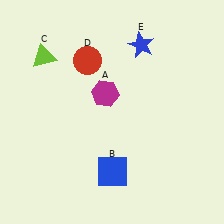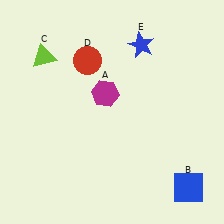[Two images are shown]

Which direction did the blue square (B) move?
The blue square (B) moved right.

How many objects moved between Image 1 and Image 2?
1 object moved between the two images.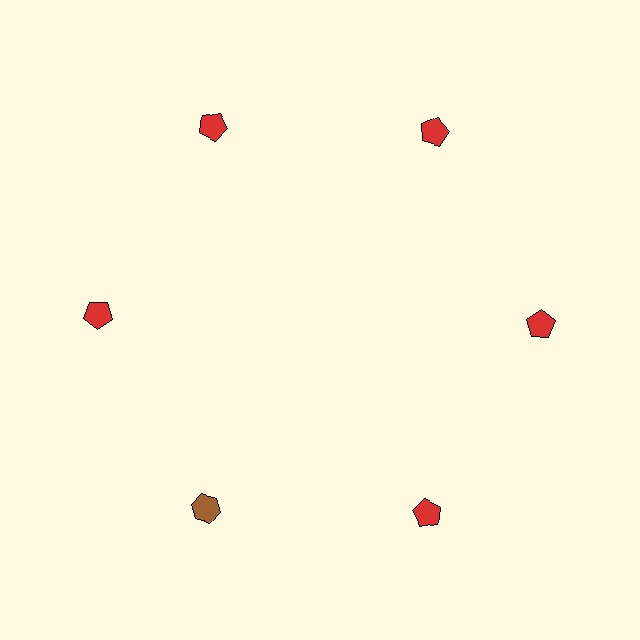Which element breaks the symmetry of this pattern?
The brown hexagon at roughly the 7 o'clock position breaks the symmetry. All other shapes are red pentagons.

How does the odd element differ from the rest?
It differs in both color (brown instead of red) and shape (hexagon instead of pentagon).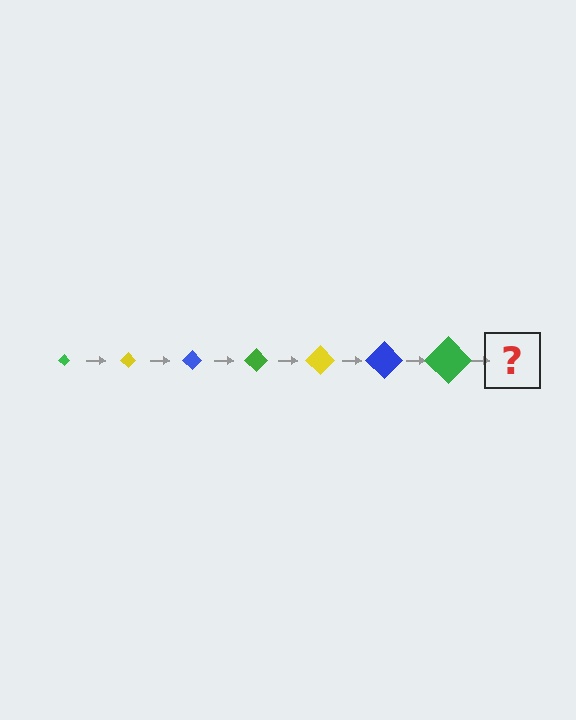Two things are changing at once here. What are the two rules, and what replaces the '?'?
The two rules are that the diamond grows larger each step and the color cycles through green, yellow, and blue. The '?' should be a yellow diamond, larger than the previous one.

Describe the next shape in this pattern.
It should be a yellow diamond, larger than the previous one.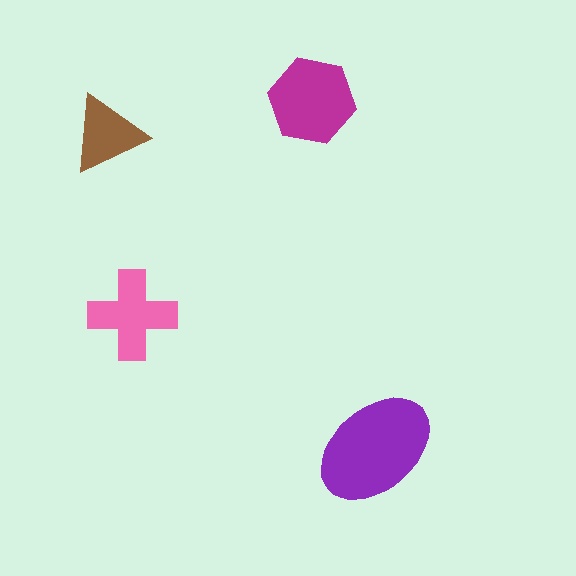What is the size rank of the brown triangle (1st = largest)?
4th.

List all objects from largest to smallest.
The purple ellipse, the magenta hexagon, the pink cross, the brown triangle.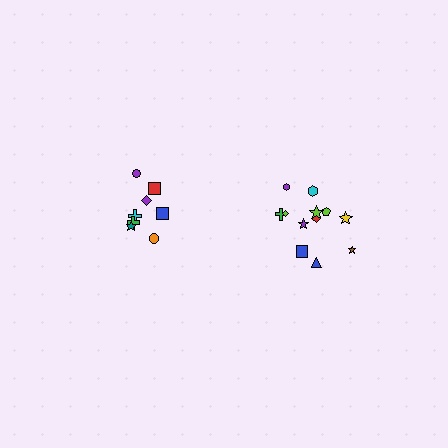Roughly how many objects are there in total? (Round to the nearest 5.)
Roughly 20 objects in total.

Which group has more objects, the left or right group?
The right group.